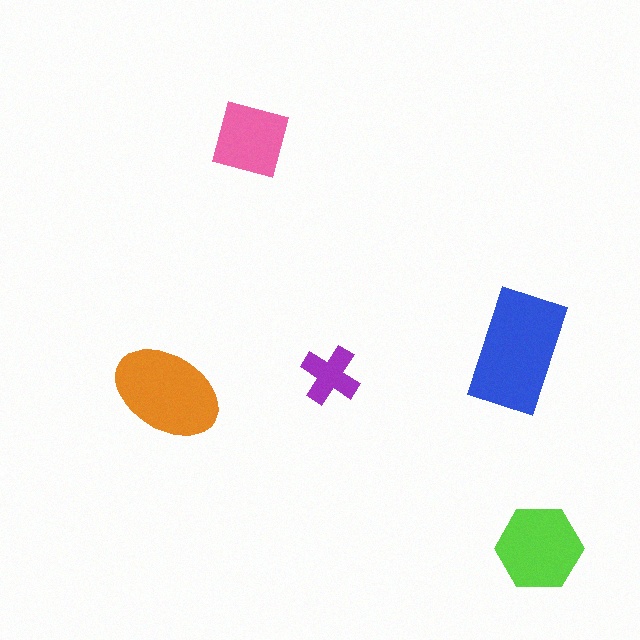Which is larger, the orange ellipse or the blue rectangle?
The blue rectangle.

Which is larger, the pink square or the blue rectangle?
The blue rectangle.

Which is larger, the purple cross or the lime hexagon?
The lime hexagon.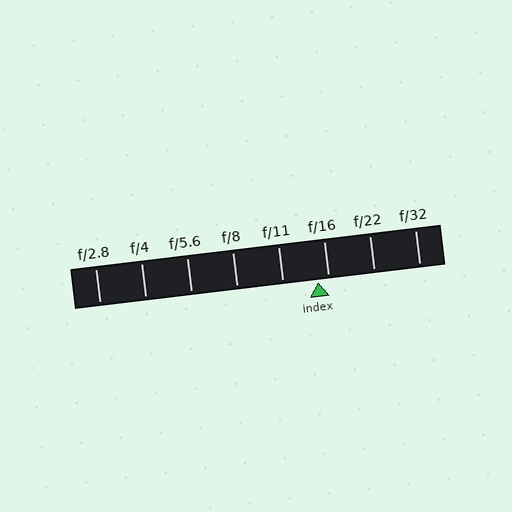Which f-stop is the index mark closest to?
The index mark is closest to f/16.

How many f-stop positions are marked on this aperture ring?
There are 8 f-stop positions marked.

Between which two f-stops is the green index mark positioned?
The index mark is between f/11 and f/16.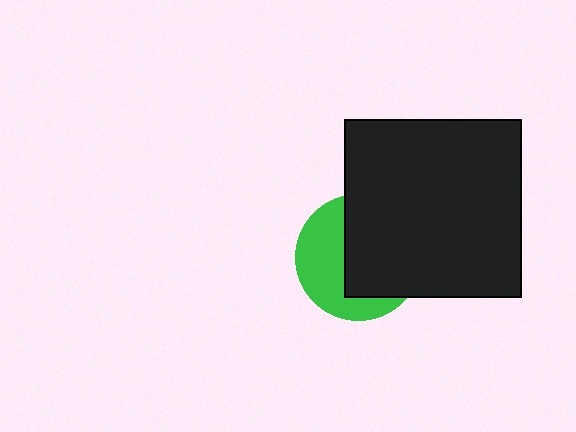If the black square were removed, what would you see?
You would see the complete green circle.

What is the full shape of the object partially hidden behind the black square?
The partially hidden object is a green circle.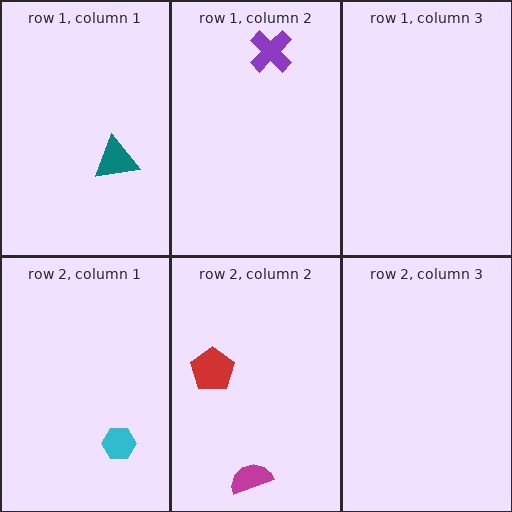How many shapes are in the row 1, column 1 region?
1.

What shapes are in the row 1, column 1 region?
The teal triangle.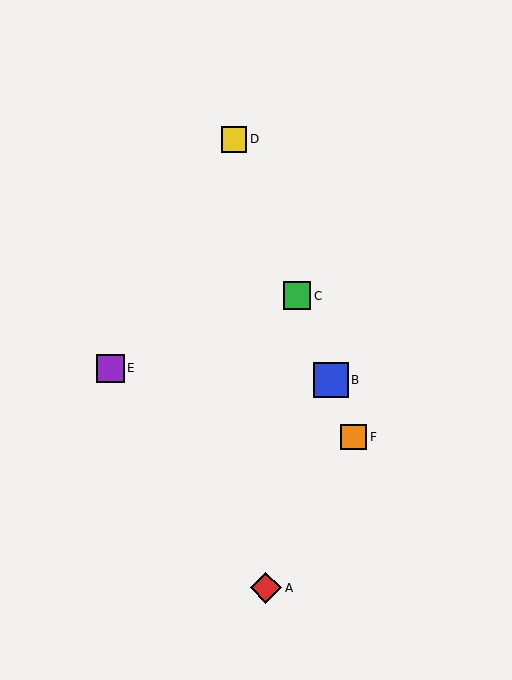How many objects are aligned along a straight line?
4 objects (B, C, D, F) are aligned along a straight line.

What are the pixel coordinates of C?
Object C is at (297, 296).